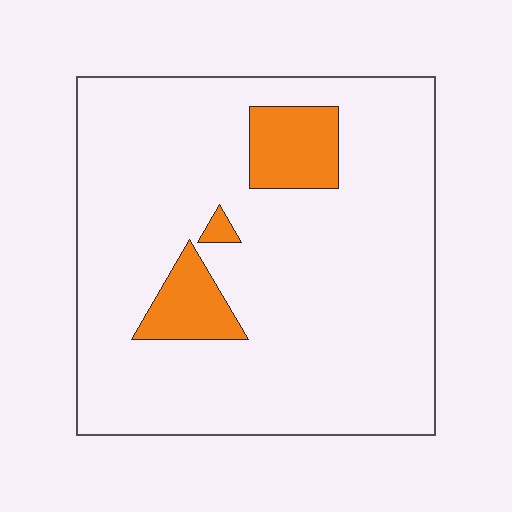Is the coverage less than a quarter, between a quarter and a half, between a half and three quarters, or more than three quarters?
Less than a quarter.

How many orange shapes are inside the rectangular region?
3.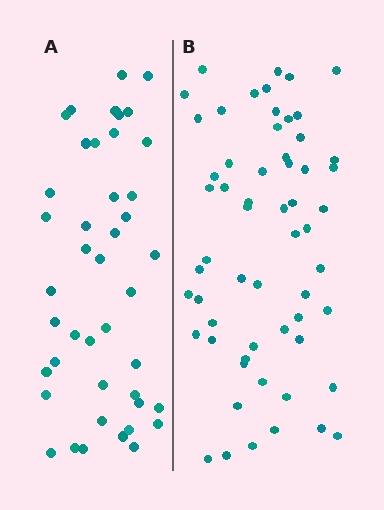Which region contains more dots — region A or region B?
Region B (the right region) has more dots.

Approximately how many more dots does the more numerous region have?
Region B has approximately 15 more dots than region A.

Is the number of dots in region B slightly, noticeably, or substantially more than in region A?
Region B has noticeably more, but not dramatically so. The ratio is roughly 1.4 to 1.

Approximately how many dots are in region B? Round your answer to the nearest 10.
About 60 dots. (The exact count is 59, which rounds to 60.)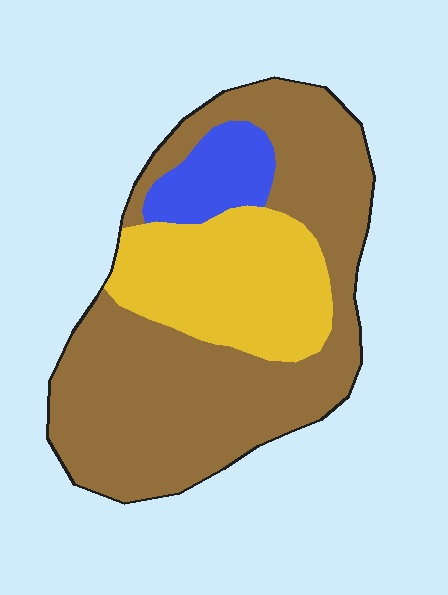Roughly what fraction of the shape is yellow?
Yellow takes up about one quarter (1/4) of the shape.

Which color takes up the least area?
Blue, at roughly 10%.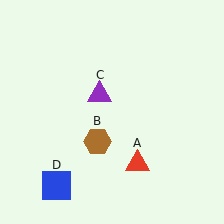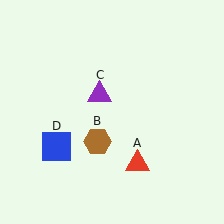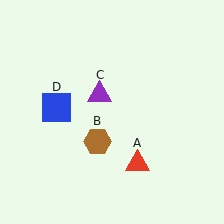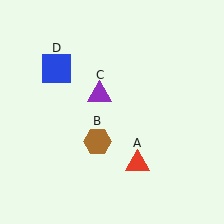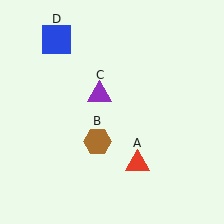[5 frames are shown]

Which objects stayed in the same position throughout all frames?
Red triangle (object A) and brown hexagon (object B) and purple triangle (object C) remained stationary.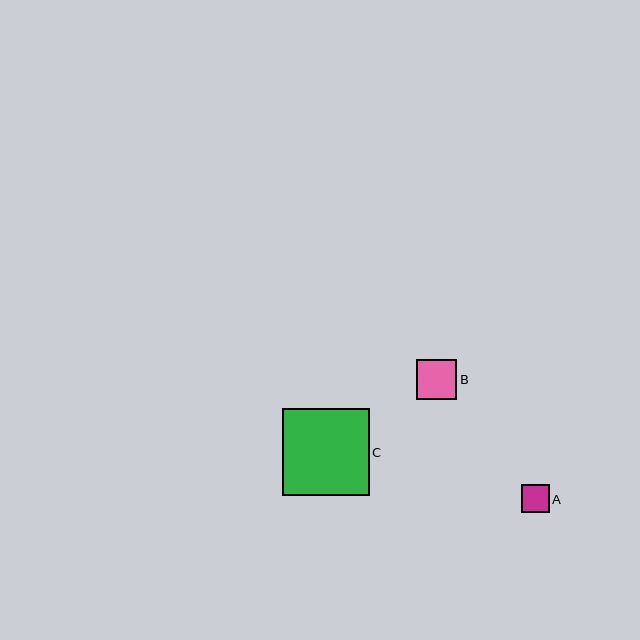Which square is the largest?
Square C is the largest with a size of approximately 87 pixels.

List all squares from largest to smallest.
From largest to smallest: C, B, A.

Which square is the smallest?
Square A is the smallest with a size of approximately 28 pixels.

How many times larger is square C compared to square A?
Square C is approximately 3.1 times the size of square A.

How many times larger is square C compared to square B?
Square C is approximately 2.2 times the size of square B.